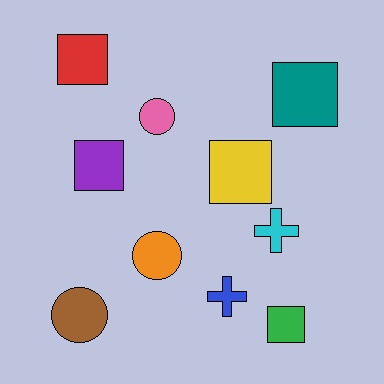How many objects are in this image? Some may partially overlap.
There are 10 objects.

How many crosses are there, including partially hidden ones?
There are 2 crosses.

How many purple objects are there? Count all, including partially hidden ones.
There is 1 purple object.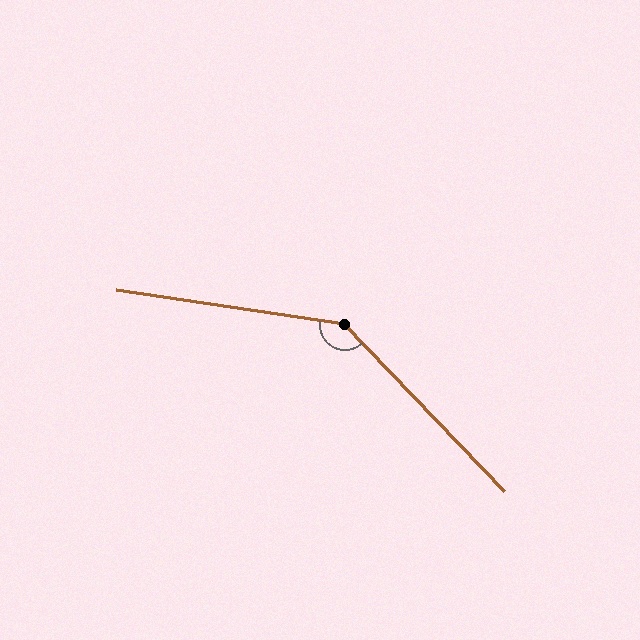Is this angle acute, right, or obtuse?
It is obtuse.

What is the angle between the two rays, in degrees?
Approximately 143 degrees.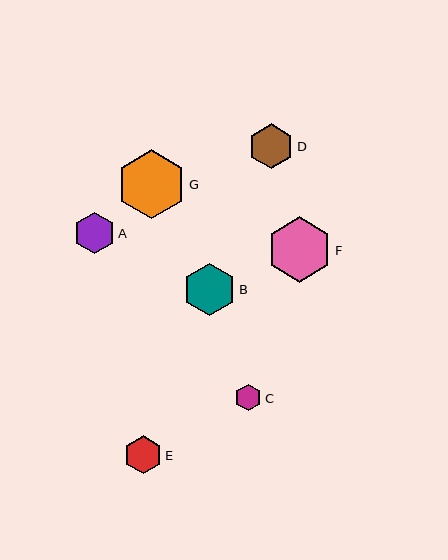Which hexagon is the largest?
Hexagon G is the largest with a size of approximately 69 pixels.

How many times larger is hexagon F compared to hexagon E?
Hexagon F is approximately 1.7 times the size of hexagon E.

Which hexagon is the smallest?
Hexagon C is the smallest with a size of approximately 27 pixels.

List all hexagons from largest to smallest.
From largest to smallest: G, F, B, D, A, E, C.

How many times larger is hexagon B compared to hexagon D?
Hexagon B is approximately 1.2 times the size of hexagon D.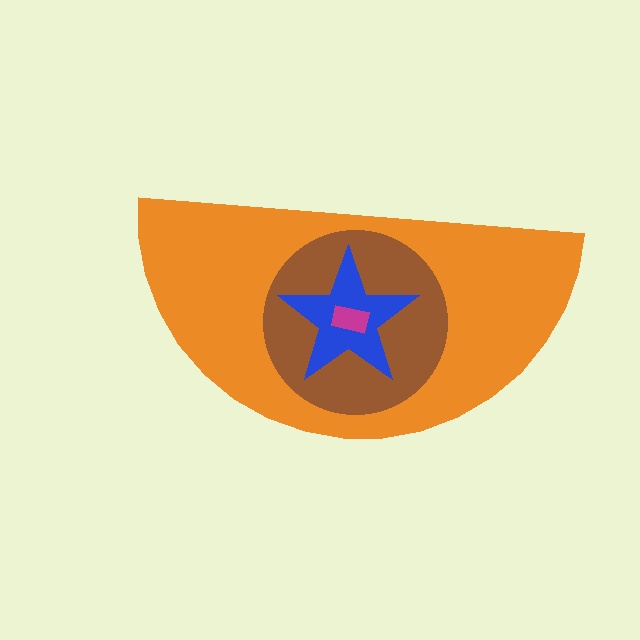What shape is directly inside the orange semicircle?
The brown circle.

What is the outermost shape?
The orange semicircle.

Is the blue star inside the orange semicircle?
Yes.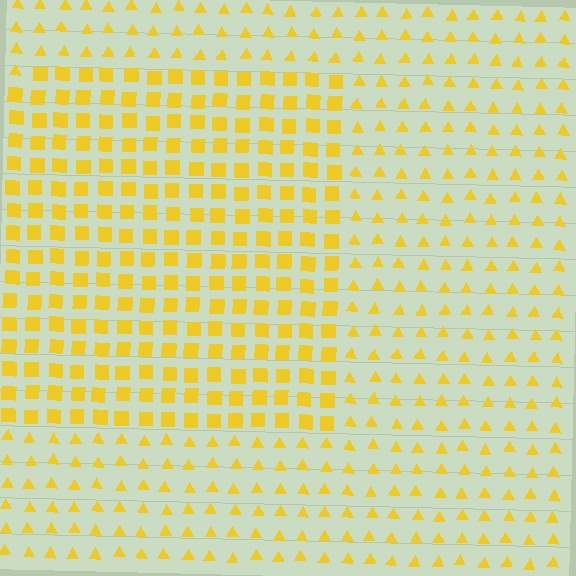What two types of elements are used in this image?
The image uses squares inside the rectangle region and triangles outside it.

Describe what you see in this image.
The image is filled with small yellow elements arranged in a uniform grid. A rectangle-shaped region contains squares, while the surrounding area contains triangles. The boundary is defined purely by the change in element shape.